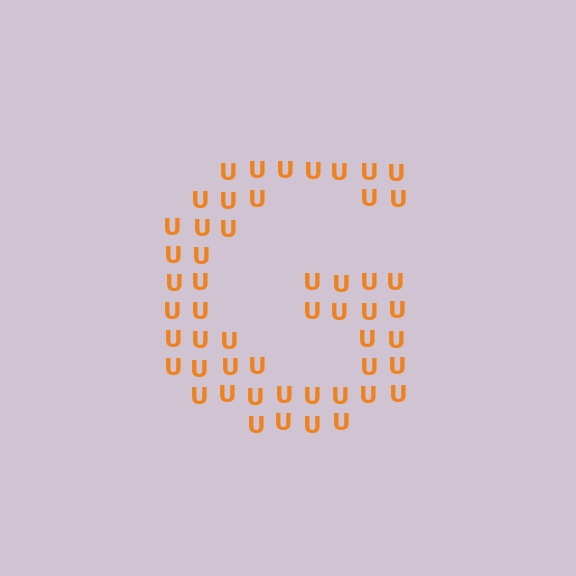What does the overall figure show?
The overall figure shows the letter G.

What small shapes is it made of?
It is made of small letter U's.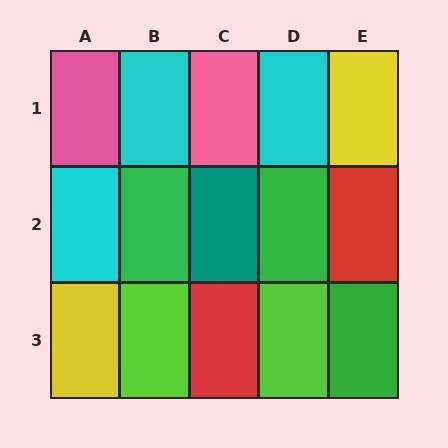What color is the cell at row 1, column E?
Yellow.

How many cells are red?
2 cells are red.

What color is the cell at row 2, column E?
Red.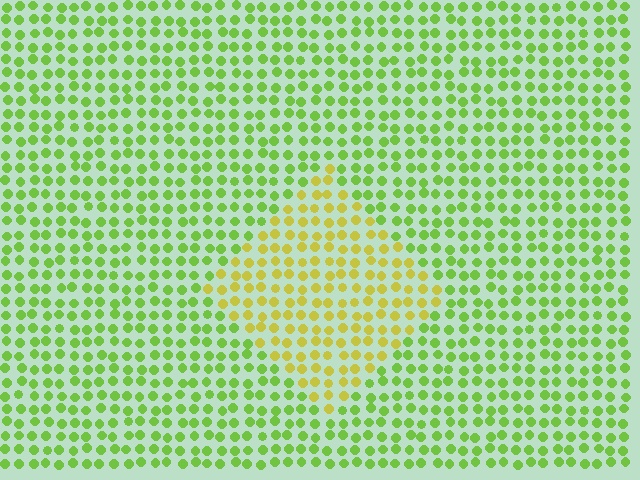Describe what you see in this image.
The image is filled with small lime elements in a uniform arrangement. A diamond-shaped region is visible where the elements are tinted to a slightly different hue, forming a subtle color boundary.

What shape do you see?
I see a diamond.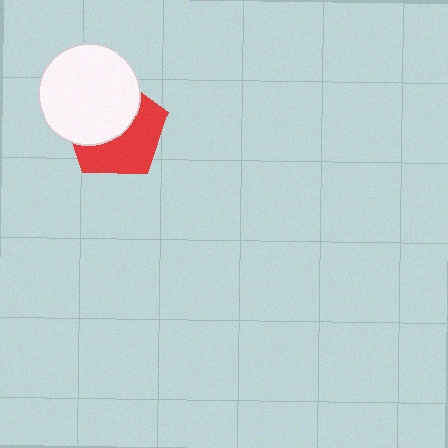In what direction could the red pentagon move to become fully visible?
The red pentagon could move toward the lower-right. That would shift it out from behind the white circle entirely.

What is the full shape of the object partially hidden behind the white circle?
The partially hidden object is a red pentagon.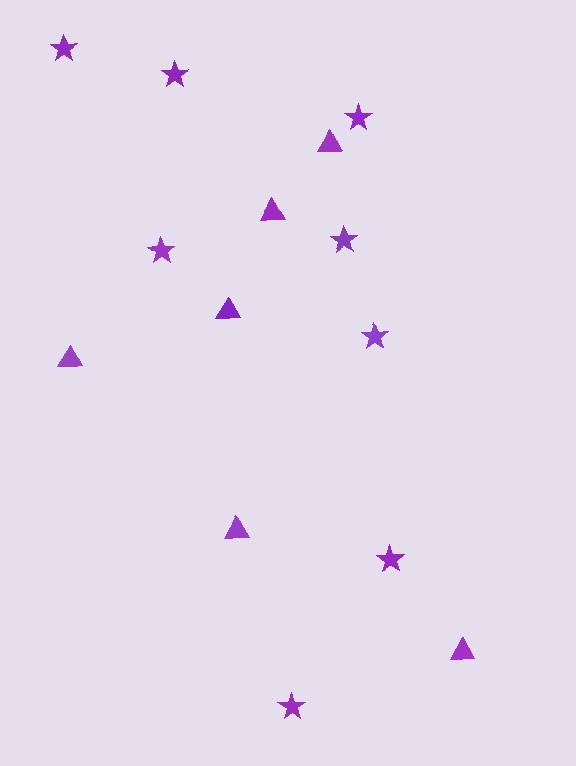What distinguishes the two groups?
There are 2 groups: one group of stars (8) and one group of triangles (6).